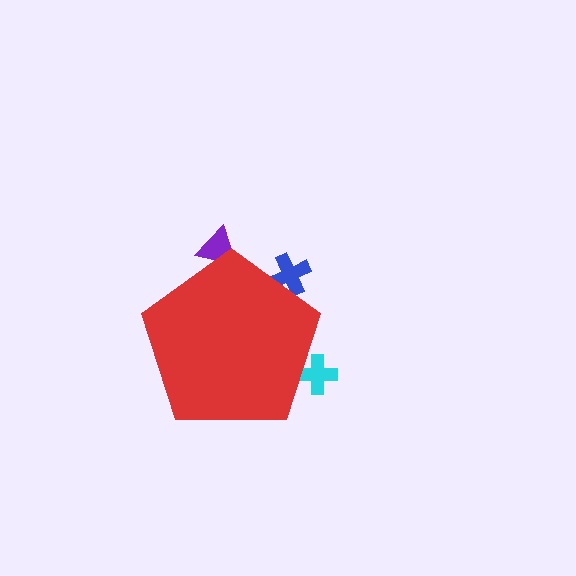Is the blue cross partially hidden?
Yes, the blue cross is partially hidden behind the red pentagon.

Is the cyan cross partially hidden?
Yes, the cyan cross is partially hidden behind the red pentagon.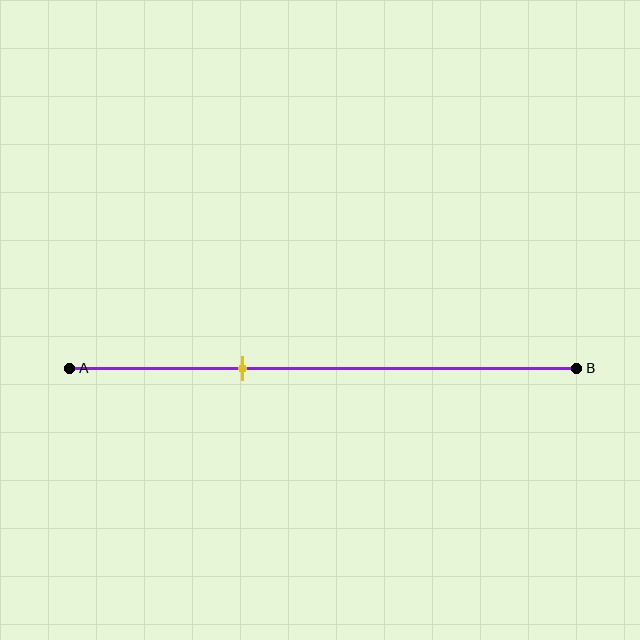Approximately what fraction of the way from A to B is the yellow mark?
The yellow mark is approximately 35% of the way from A to B.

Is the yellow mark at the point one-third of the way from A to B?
Yes, the mark is approximately at the one-third point.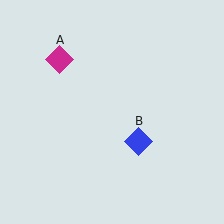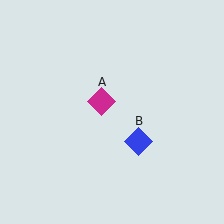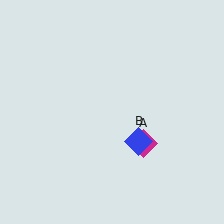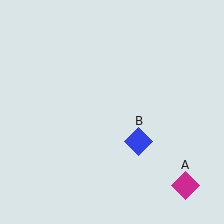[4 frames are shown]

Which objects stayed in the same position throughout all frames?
Blue diamond (object B) remained stationary.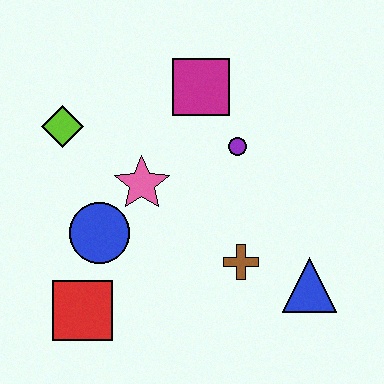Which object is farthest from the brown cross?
The lime diamond is farthest from the brown cross.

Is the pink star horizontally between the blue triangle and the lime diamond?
Yes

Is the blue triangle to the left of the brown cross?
No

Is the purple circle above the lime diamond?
No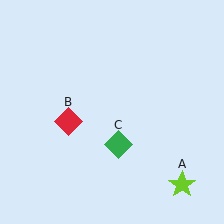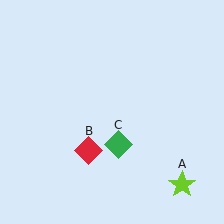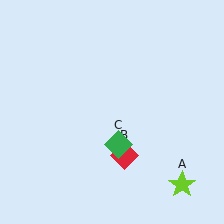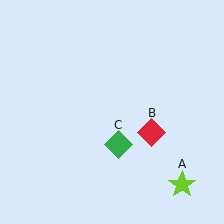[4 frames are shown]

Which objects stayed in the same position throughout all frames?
Lime star (object A) and green diamond (object C) remained stationary.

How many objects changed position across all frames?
1 object changed position: red diamond (object B).